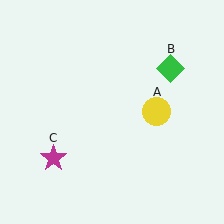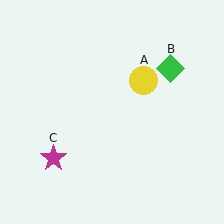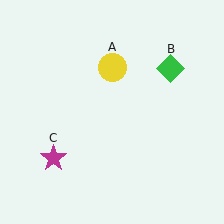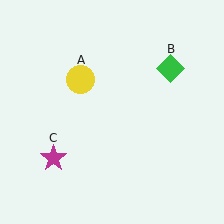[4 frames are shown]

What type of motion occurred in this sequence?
The yellow circle (object A) rotated counterclockwise around the center of the scene.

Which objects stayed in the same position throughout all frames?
Green diamond (object B) and magenta star (object C) remained stationary.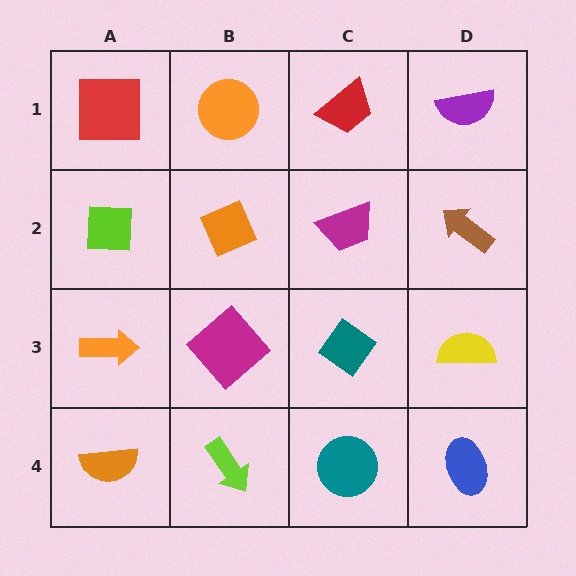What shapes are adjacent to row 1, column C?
A magenta trapezoid (row 2, column C), an orange circle (row 1, column B), a purple semicircle (row 1, column D).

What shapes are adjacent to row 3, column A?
A lime square (row 2, column A), an orange semicircle (row 4, column A), a magenta diamond (row 3, column B).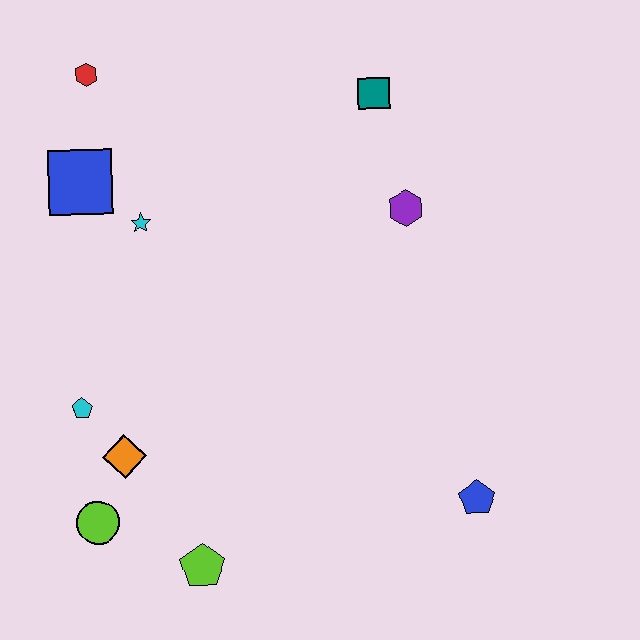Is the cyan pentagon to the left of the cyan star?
Yes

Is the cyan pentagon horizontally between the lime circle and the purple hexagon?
No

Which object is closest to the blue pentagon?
The lime pentagon is closest to the blue pentagon.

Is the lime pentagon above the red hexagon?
No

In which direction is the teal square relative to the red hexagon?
The teal square is to the right of the red hexagon.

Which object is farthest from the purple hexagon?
The lime circle is farthest from the purple hexagon.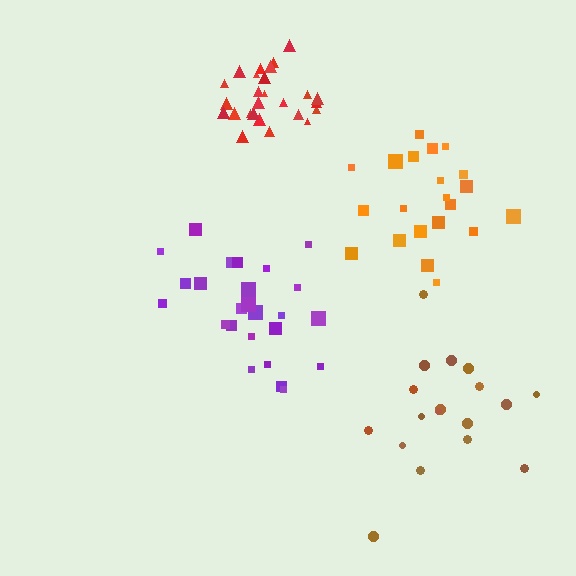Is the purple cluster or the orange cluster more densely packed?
Purple.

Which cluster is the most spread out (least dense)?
Brown.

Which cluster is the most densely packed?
Red.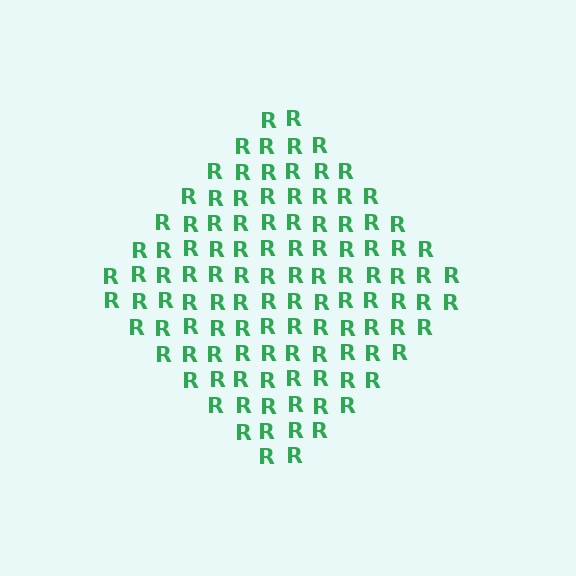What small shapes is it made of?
It is made of small letter R's.